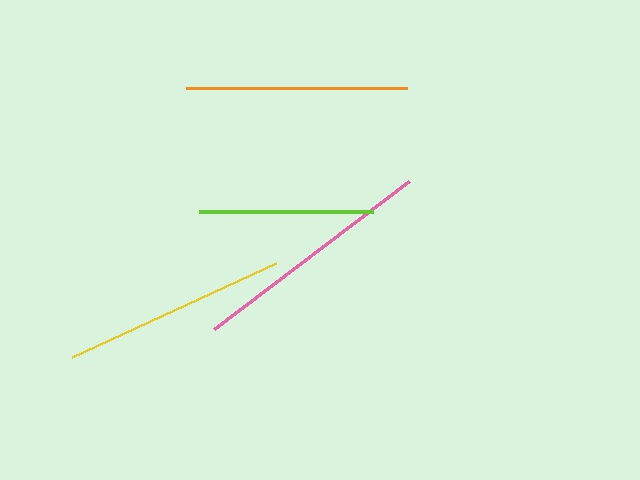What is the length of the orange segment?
The orange segment is approximately 221 pixels long.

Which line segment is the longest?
The pink line is the longest at approximately 244 pixels.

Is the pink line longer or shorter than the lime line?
The pink line is longer than the lime line.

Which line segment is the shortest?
The lime line is the shortest at approximately 174 pixels.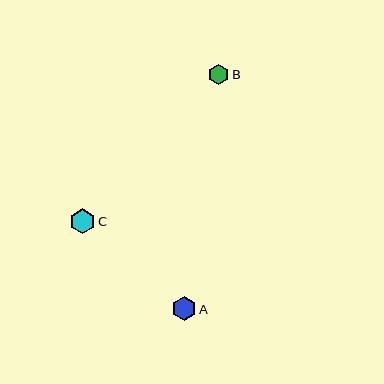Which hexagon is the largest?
Hexagon C is the largest with a size of approximately 25 pixels.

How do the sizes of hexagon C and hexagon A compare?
Hexagon C and hexagon A are approximately the same size.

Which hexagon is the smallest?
Hexagon B is the smallest with a size of approximately 20 pixels.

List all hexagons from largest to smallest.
From largest to smallest: C, A, B.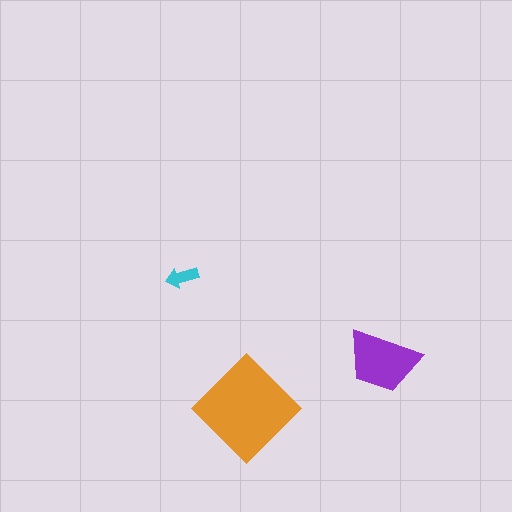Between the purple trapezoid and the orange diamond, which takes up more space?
The orange diamond.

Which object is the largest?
The orange diamond.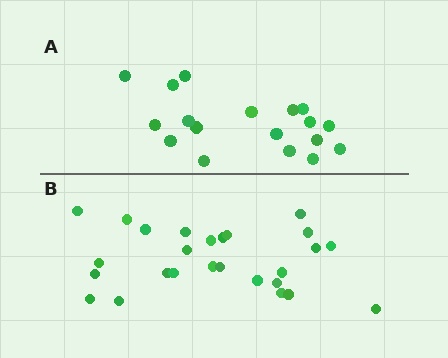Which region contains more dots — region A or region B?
Region B (the bottom region) has more dots.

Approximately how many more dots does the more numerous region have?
Region B has roughly 8 or so more dots than region A.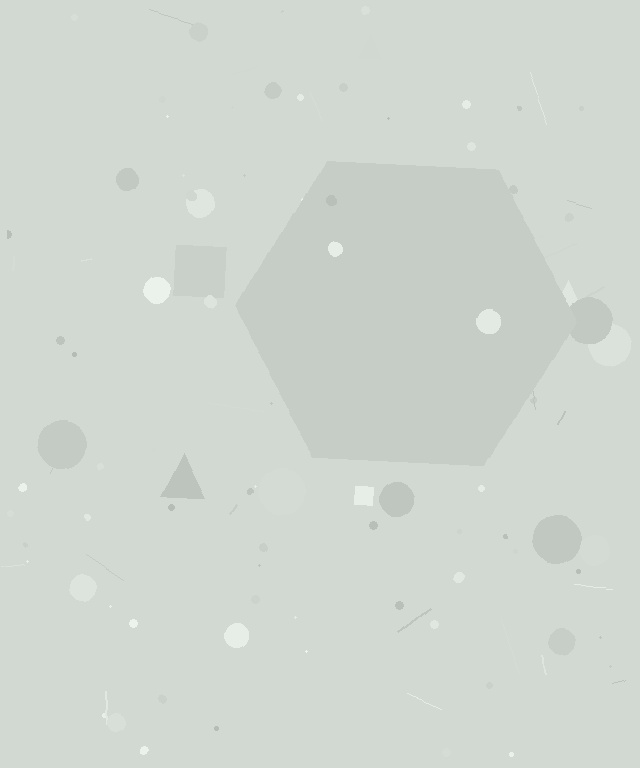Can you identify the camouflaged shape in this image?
The camouflaged shape is a hexagon.